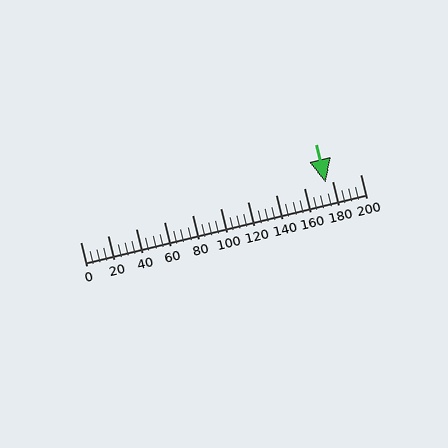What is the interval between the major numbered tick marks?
The major tick marks are spaced 20 units apart.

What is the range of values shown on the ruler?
The ruler shows values from 0 to 200.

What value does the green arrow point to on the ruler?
The green arrow points to approximately 175.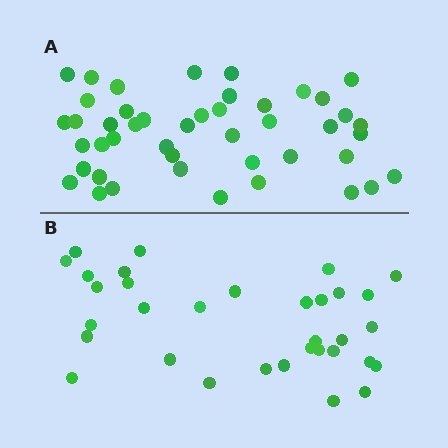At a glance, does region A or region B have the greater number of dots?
Region A (the top region) has more dots.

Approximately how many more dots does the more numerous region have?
Region A has roughly 12 or so more dots than region B.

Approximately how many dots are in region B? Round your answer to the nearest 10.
About 30 dots. (The exact count is 33, which rounds to 30.)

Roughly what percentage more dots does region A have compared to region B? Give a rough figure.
About 35% more.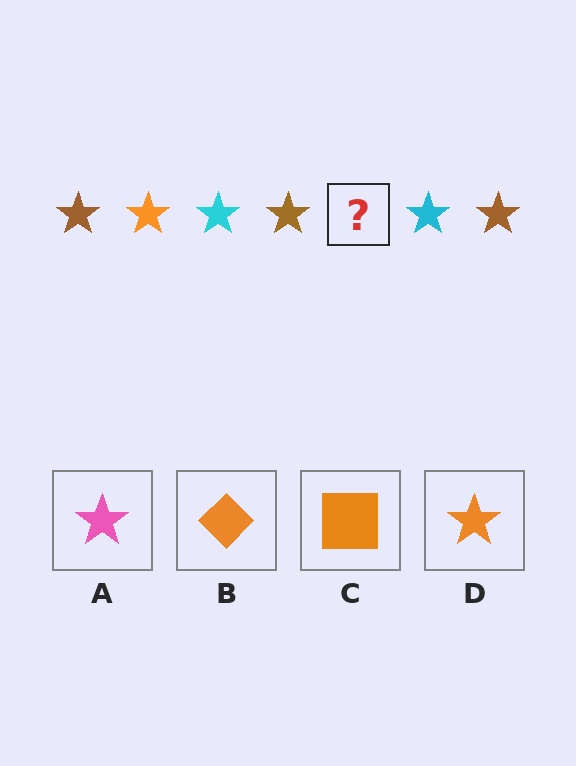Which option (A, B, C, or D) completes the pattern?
D.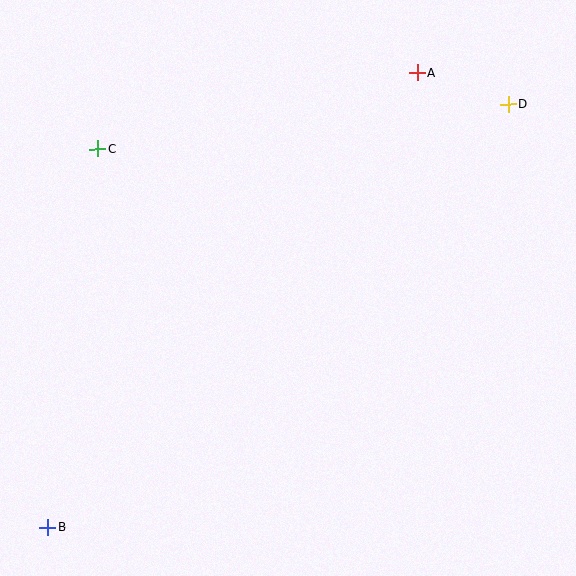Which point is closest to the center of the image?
Point C at (98, 149) is closest to the center.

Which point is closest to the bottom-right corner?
Point D is closest to the bottom-right corner.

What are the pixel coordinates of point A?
Point A is at (417, 73).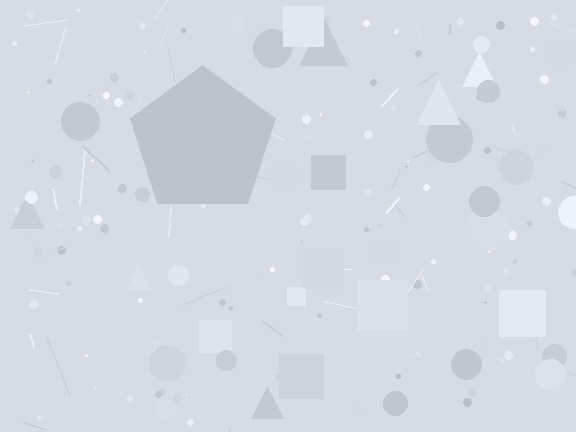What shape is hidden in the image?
A pentagon is hidden in the image.